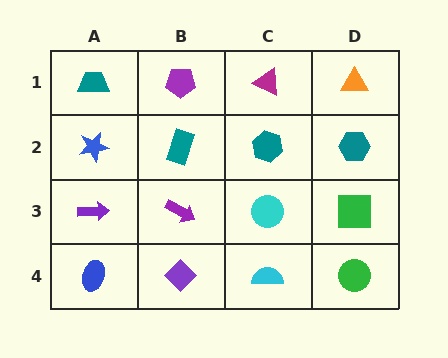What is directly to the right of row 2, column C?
A teal hexagon.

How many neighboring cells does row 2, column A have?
3.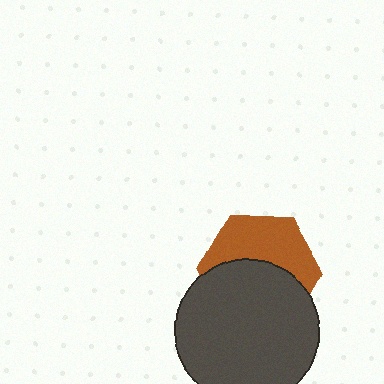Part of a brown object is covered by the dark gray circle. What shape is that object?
It is a hexagon.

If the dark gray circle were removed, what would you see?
You would see the complete brown hexagon.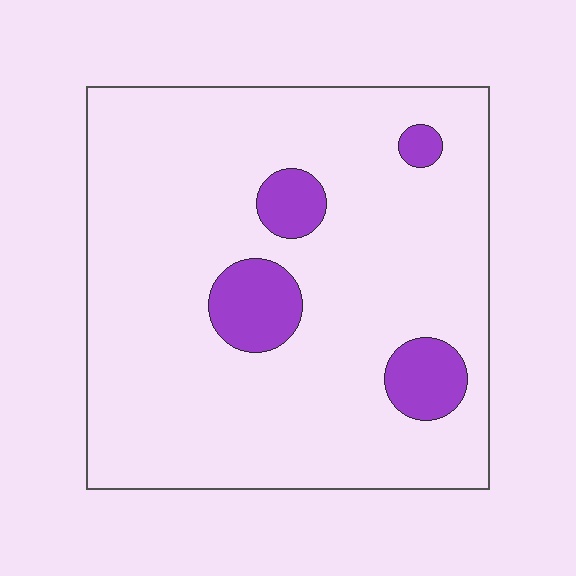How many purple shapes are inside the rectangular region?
4.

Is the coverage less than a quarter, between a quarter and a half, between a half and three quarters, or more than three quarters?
Less than a quarter.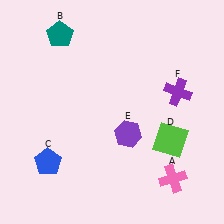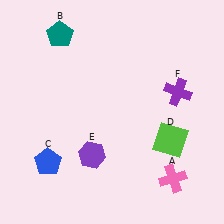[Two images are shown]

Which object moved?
The purple hexagon (E) moved left.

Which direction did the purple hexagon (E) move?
The purple hexagon (E) moved left.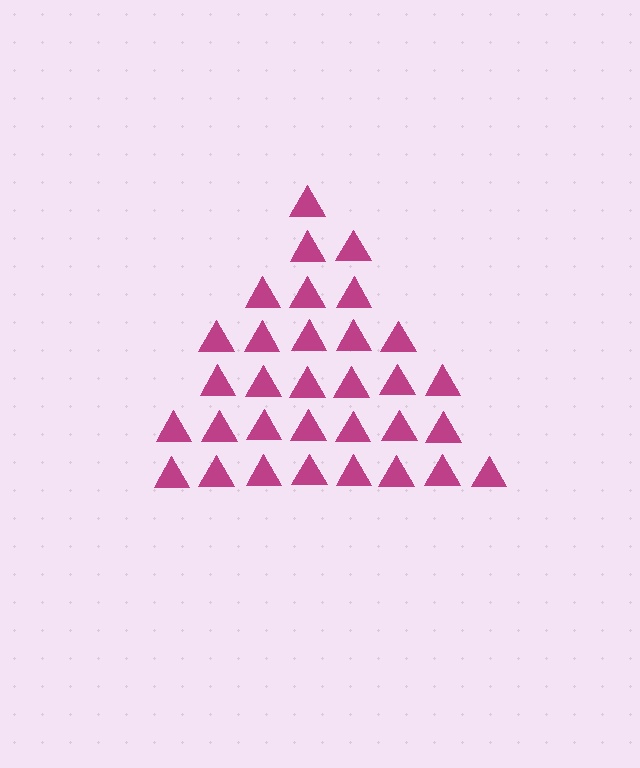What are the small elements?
The small elements are triangles.